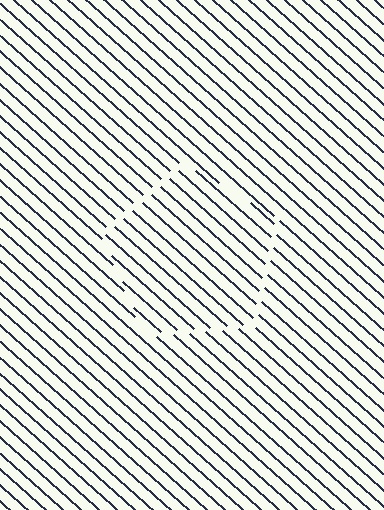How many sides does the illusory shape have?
5 sides — the line-ends trace a pentagon.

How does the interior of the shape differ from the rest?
The interior of the shape contains the same grating, shifted by half a period — the contour is defined by the phase discontinuity where line-ends from the inner and outer gratings abut.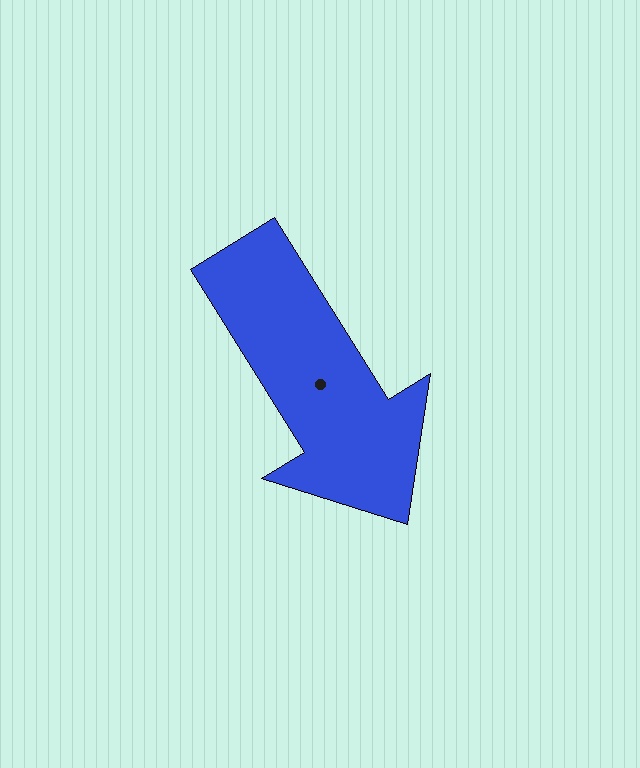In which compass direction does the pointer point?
Southeast.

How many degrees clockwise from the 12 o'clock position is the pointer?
Approximately 148 degrees.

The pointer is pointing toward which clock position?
Roughly 5 o'clock.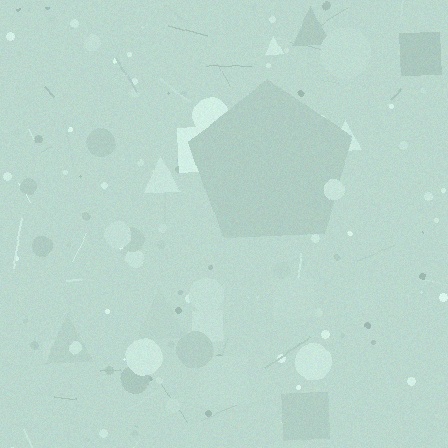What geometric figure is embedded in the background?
A pentagon is embedded in the background.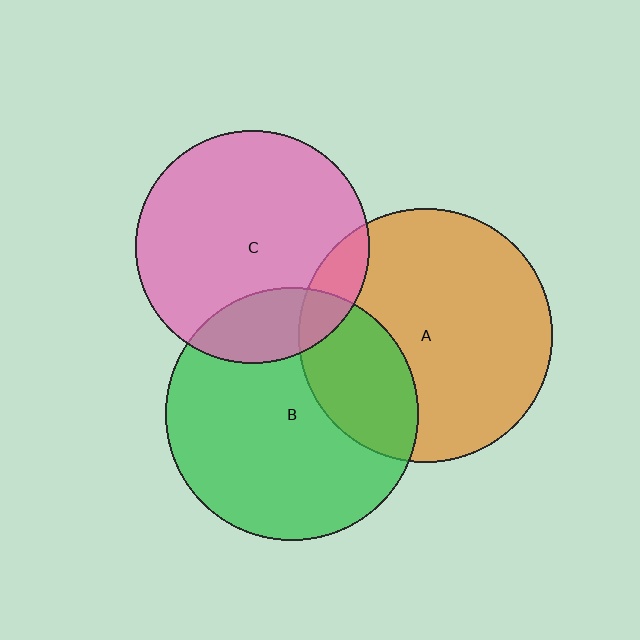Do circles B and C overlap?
Yes.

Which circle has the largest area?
Circle A (orange).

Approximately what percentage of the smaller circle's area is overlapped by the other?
Approximately 20%.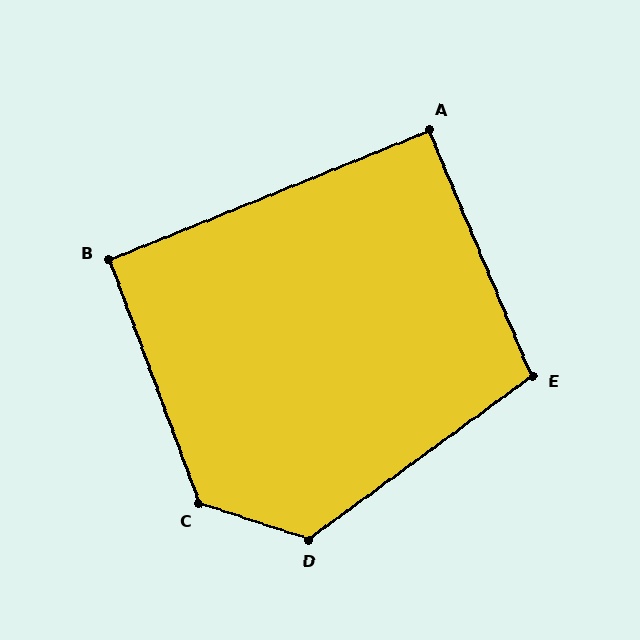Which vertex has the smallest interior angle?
A, at approximately 91 degrees.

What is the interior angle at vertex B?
Approximately 92 degrees (approximately right).